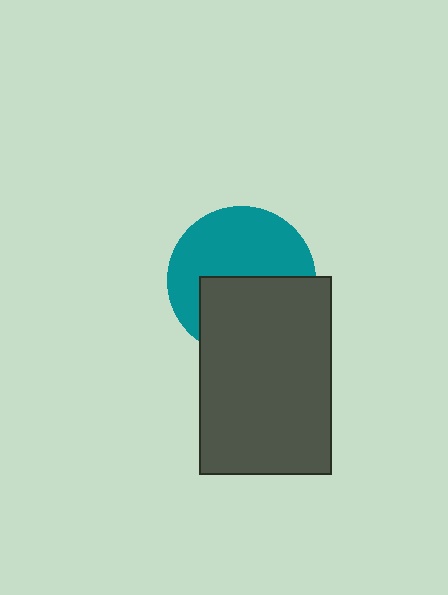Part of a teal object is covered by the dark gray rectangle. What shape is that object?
It is a circle.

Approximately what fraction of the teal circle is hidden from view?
Roughly 45% of the teal circle is hidden behind the dark gray rectangle.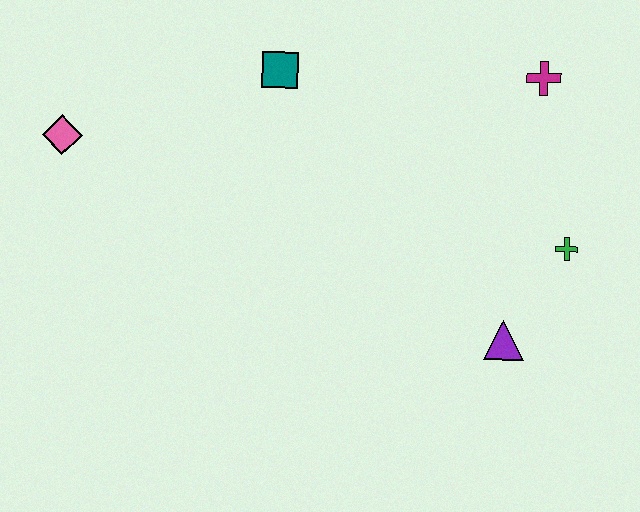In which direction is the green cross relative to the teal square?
The green cross is to the right of the teal square.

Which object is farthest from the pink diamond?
The green cross is farthest from the pink diamond.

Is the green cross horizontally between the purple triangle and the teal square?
No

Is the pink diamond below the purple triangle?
No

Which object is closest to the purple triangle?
The green cross is closest to the purple triangle.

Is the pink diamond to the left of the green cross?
Yes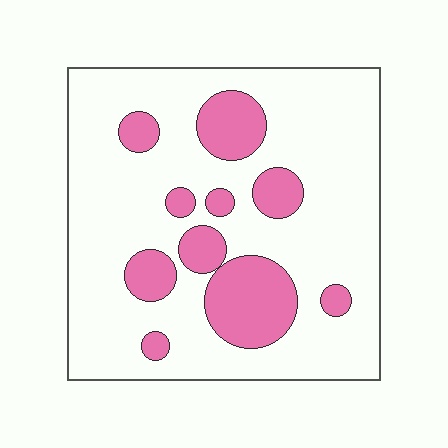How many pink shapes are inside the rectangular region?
10.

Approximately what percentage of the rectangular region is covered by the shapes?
Approximately 20%.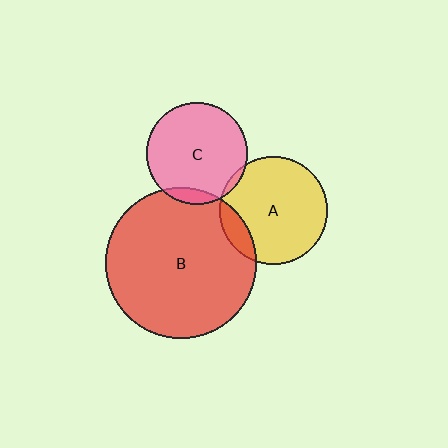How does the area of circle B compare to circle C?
Approximately 2.2 times.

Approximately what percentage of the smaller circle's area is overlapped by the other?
Approximately 5%.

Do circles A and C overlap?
Yes.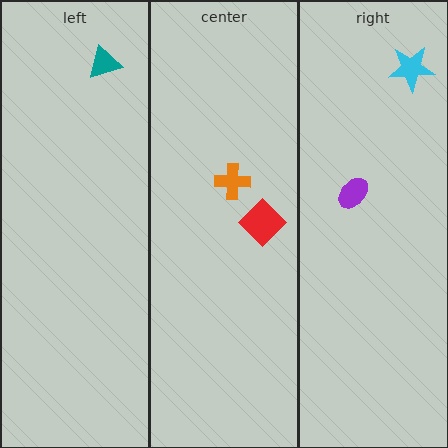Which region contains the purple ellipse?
The right region.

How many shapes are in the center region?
2.